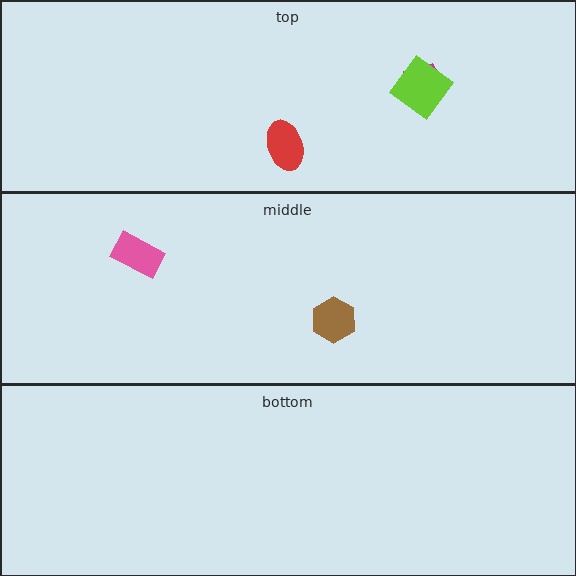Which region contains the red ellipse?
The top region.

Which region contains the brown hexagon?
The middle region.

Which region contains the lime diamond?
The top region.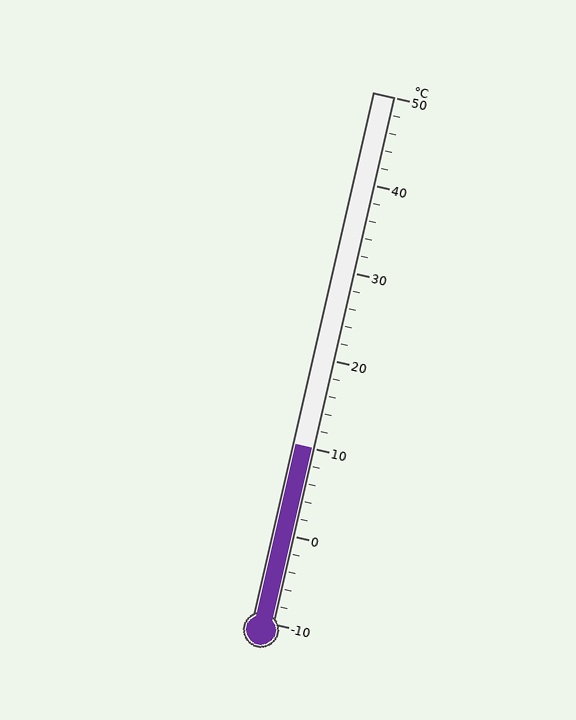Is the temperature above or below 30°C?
The temperature is below 30°C.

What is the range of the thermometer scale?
The thermometer scale ranges from -10°C to 50°C.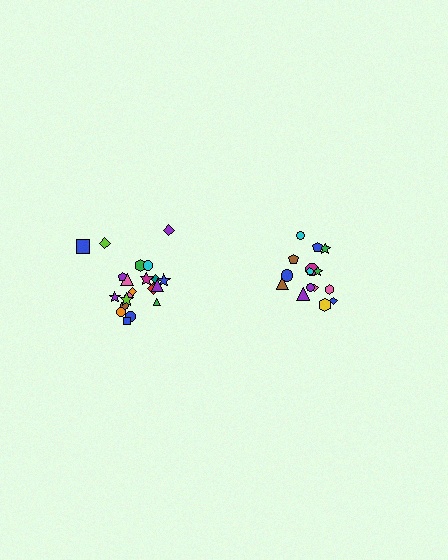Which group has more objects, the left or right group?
The left group.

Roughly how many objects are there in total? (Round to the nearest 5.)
Roughly 35 objects in total.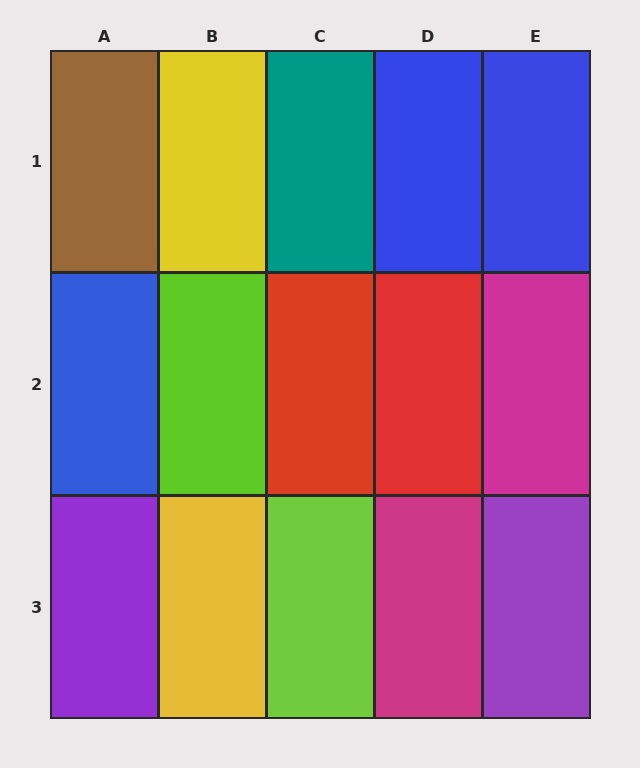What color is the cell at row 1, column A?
Brown.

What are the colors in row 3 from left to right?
Purple, yellow, lime, magenta, purple.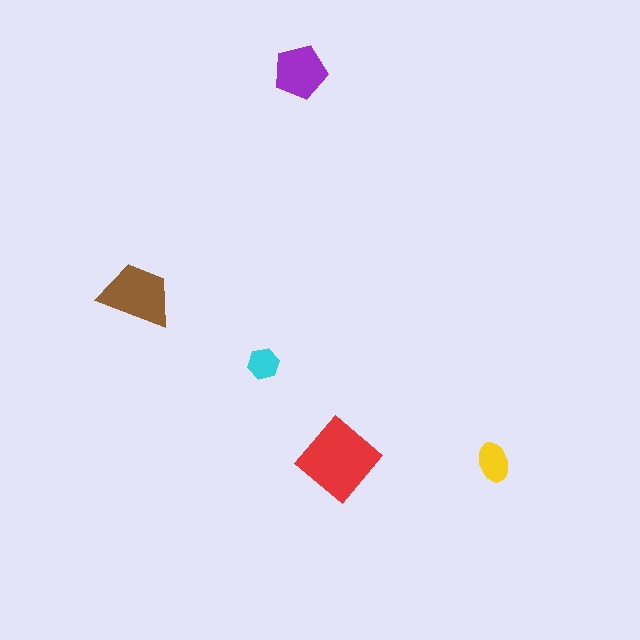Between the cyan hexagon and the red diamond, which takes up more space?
The red diamond.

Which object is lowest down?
The yellow ellipse is bottommost.